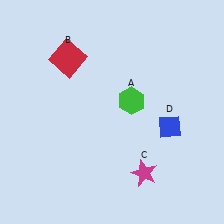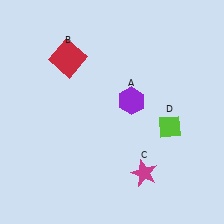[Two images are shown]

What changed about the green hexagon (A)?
In Image 1, A is green. In Image 2, it changed to purple.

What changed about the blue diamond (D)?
In Image 1, D is blue. In Image 2, it changed to lime.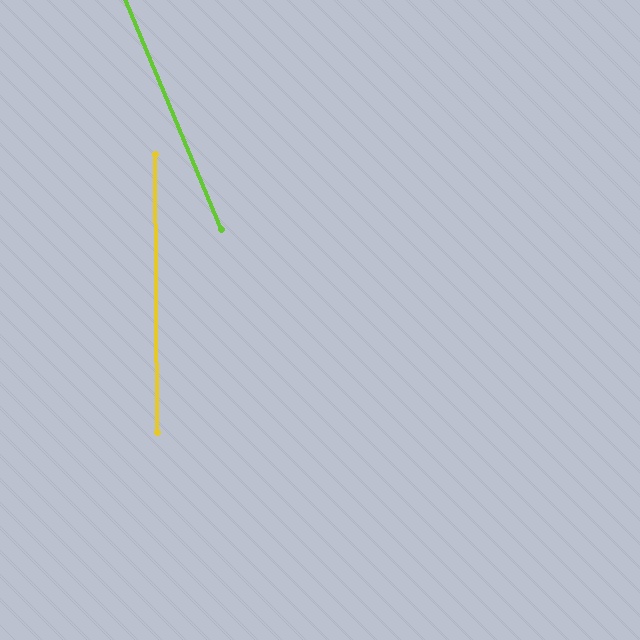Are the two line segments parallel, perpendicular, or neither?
Neither parallel nor perpendicular — they differ by about 22°.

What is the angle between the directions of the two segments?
Approximately 22 degrees.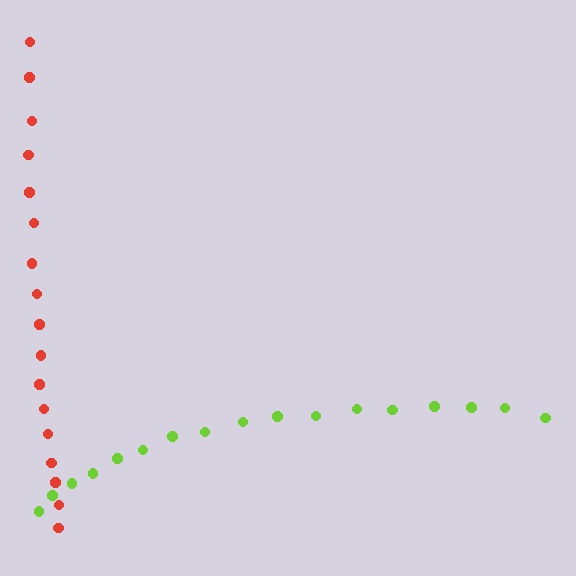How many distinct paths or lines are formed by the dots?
There are 2 distinct paths.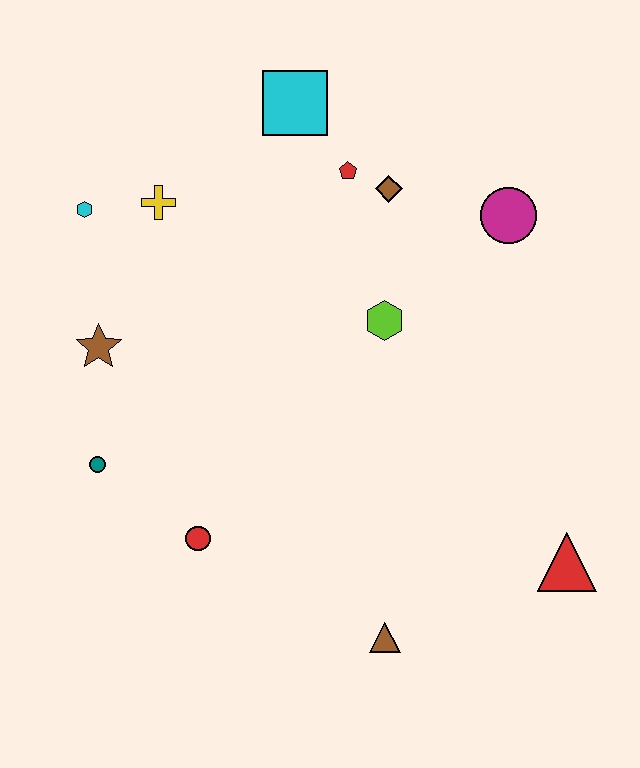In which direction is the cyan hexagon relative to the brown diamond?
The cyan hexagon is to the left of the brown diamond.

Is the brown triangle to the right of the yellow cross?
Yes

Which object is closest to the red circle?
The teal circle is closest to the red circle.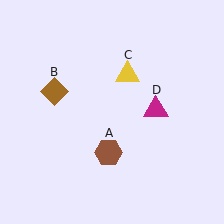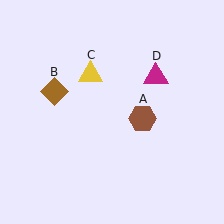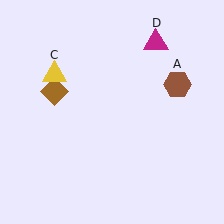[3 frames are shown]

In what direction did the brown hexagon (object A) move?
The brown hexagon (object A) moved up and to the right.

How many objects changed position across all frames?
3 objects changed position: brown hexagon (object A), yellow triangle (object C), magenta triangle (object D).